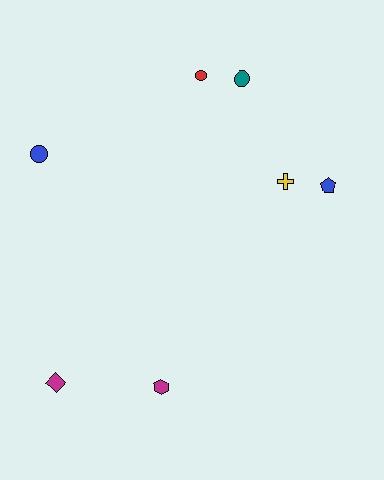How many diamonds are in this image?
There is 1 diamond.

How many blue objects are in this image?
There are 2 blue objects.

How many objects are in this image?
There are 7 objects.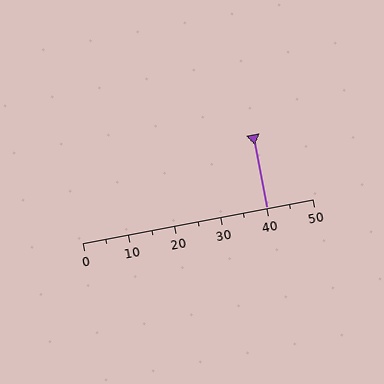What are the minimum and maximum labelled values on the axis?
The axis runs from 0 to 50.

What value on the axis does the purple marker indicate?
The marker indicates approximately 40.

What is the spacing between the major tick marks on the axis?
The major ticks are spaced 10 apart.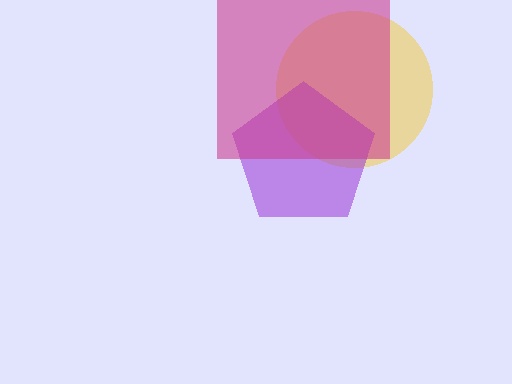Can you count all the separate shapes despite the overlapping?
Yes, there are 3 separate shapes.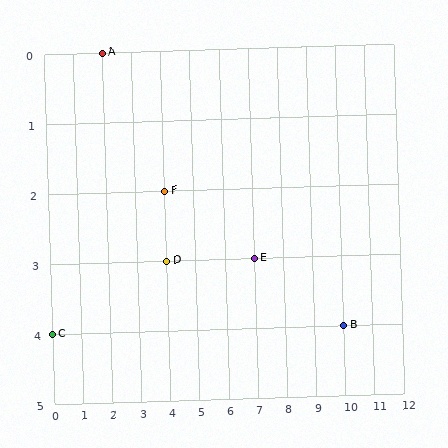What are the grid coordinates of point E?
Point E is at grid coordinates (7, 3).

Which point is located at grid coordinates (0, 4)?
Point C is at (0, 4).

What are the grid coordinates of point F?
Point F is at grid coordinates (4, 2).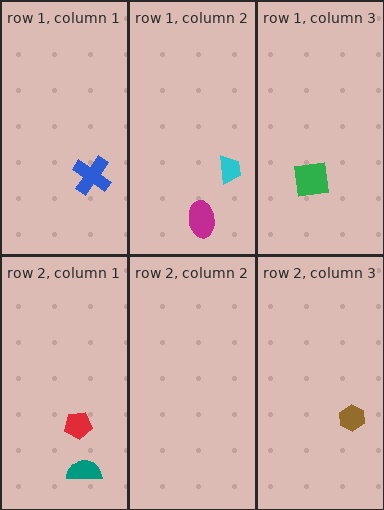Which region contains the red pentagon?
The row 2, column 1 region.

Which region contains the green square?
The row 1, column 3 region.